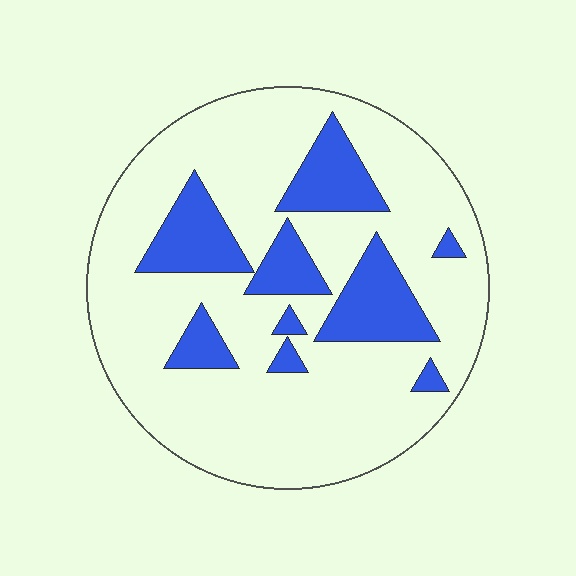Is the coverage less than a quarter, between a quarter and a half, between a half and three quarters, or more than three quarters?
Less than a quarter.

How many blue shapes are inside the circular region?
9.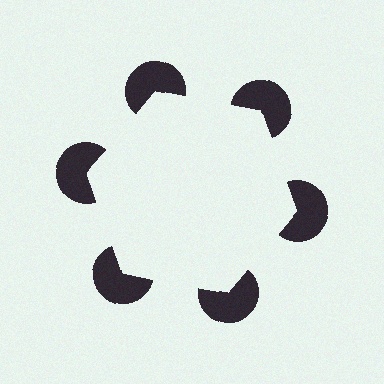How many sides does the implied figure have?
6 sides.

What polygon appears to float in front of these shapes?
An illusory hexagon — its edges are inferred from the aligned wedge cuts in the pac-man discs, not physically drawn.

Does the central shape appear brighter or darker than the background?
It typically appears slightly brighter than the background, even though no actual brightness change is drawn.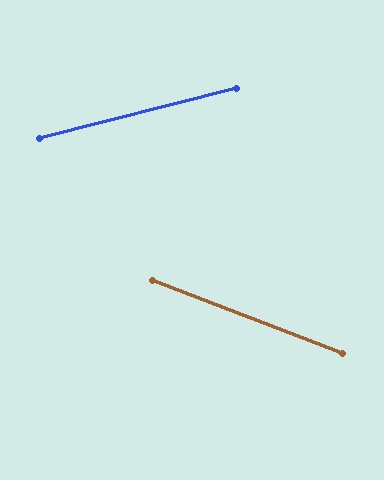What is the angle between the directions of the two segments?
Approximately 35 degrees.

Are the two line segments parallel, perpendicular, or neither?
Neither parallel nor perpendicular — they differ by about 35°.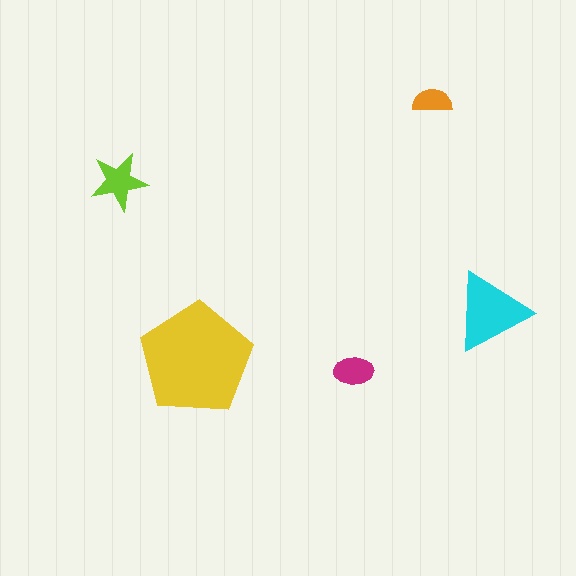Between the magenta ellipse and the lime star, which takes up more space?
The lime star.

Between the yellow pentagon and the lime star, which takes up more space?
The yellow pentagon.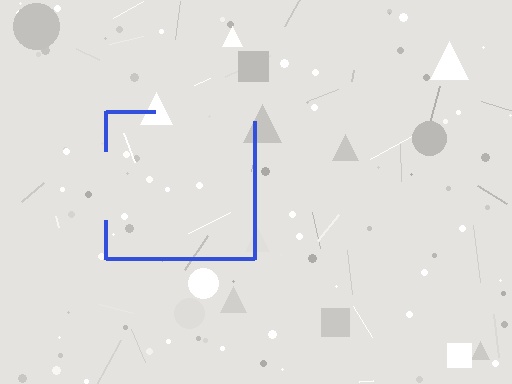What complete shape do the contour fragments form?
The contour fragments form a square.